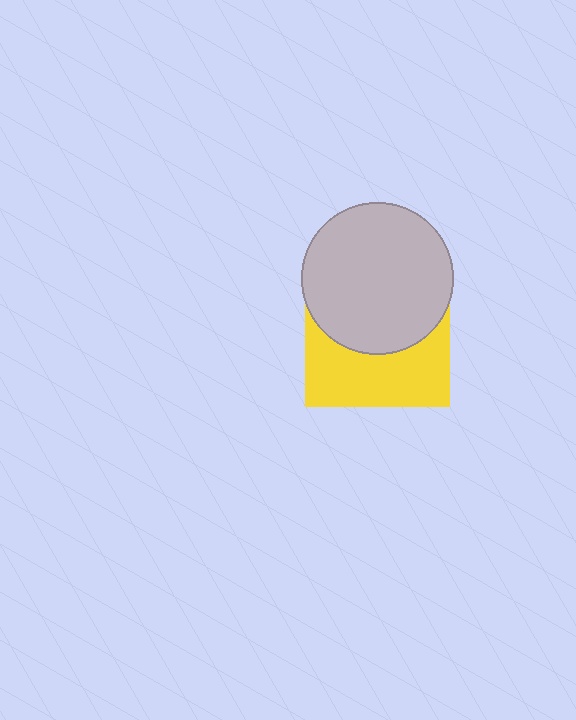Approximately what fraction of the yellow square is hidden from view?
Roughly 55% of the yellow square is hidden behind the light gray circle.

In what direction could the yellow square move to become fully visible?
The yellow square could move down. That would shift it out from behind the light gray circle entirely.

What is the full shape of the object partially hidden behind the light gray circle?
The partially hidden object is a yellow square.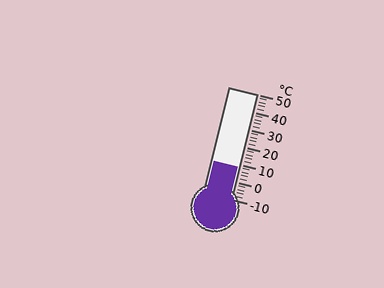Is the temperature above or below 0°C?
The temperature is above 0°C.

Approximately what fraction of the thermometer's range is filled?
The thermometer is filled to approximately 30% of its range.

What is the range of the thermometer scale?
The thermometer scale ranges from -10°C to 50°C.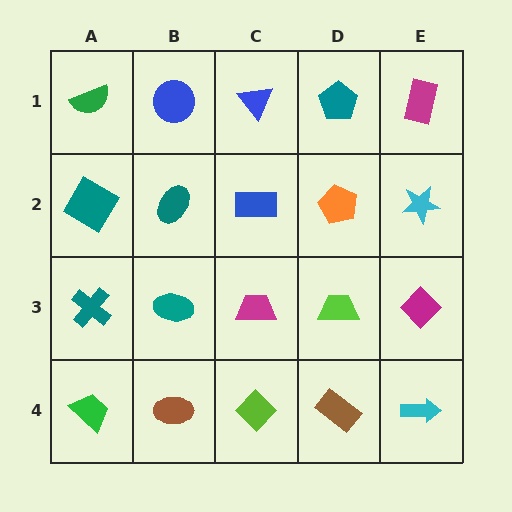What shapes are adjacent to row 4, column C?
A magenta trapezoid (row 3, column C), a brown ellipse (row 4, column B), a brown rectangle (row 4, column D).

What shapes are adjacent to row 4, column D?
A lime trapezoid (row 3, column D), a lime diamond (row 4, column C), a cyan arrow (row 4, column E).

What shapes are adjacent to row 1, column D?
An orange pentagon (row 2, column D), a blue triangle (row 1, column C), a magenta rectangle (row 1, column E).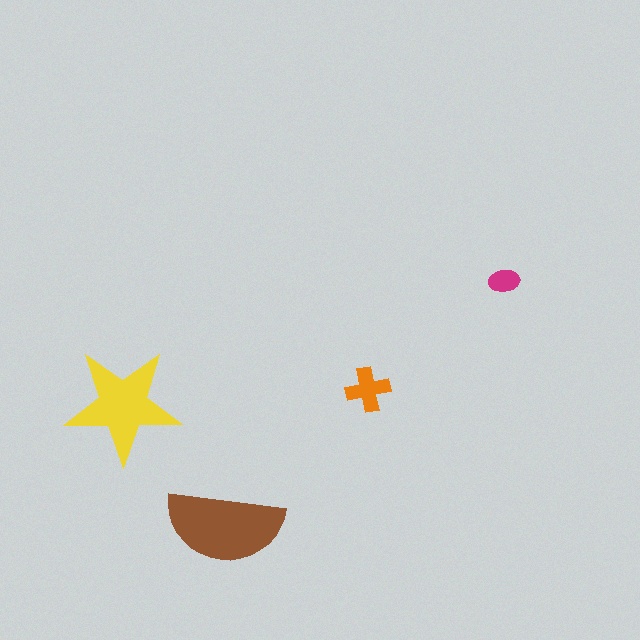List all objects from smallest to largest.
The magenta ellipse, the orange cross, the yellow star, the brown semicircle.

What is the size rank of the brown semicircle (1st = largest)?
1st.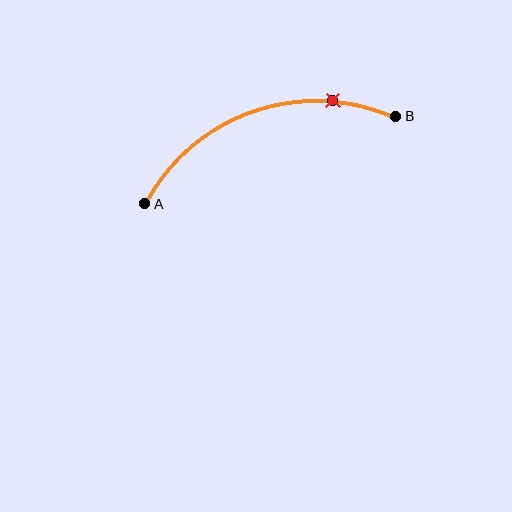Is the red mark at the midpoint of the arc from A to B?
No. The red mark lies on the arc but is closer to endpoint B. The arc midpoint would be at the point on the curve equidistant along the arc from both A and B.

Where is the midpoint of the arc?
The arc midpoint is the point on the curve farthest from the straight line joining A and B. It sits above that line.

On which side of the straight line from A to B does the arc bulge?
The arc bulges above the straight line connecting A and B.